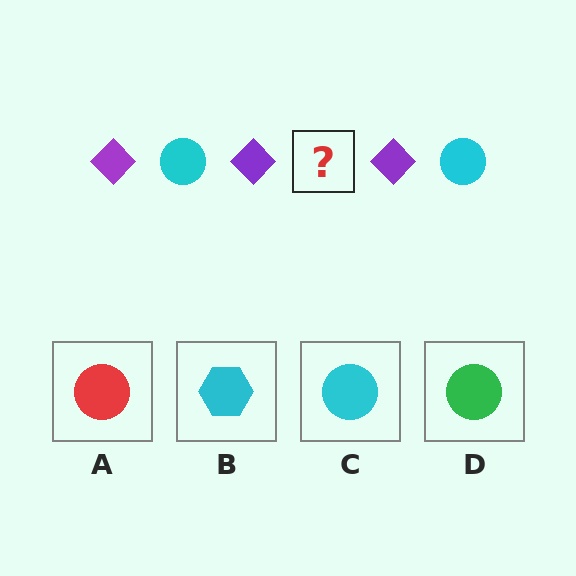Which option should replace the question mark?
Option C.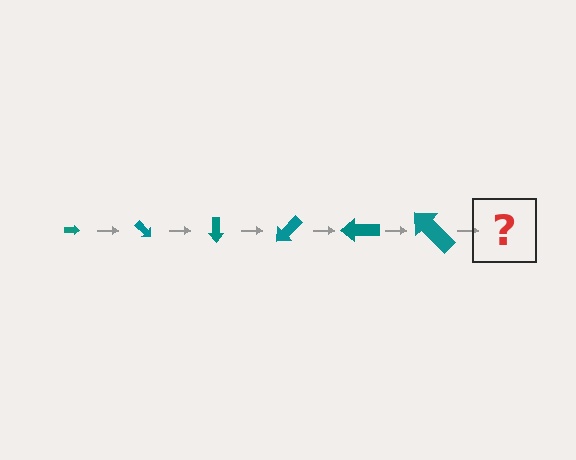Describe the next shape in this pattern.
It should be an arrow, larger than the previous one and rotated 270 degrees from the start.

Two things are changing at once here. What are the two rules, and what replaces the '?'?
The two rules are that the arrow grows larger each step and it rotates 45 degrees each step. The '?' should be an arrow, larger than the previous one and rotated 270 degrees from the start.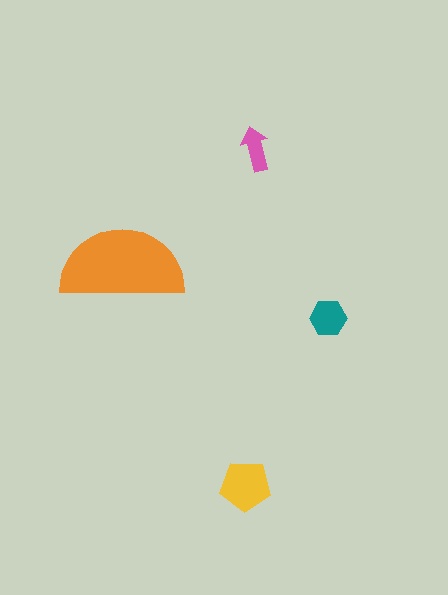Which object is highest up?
The pink arrow is topmost.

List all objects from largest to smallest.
The orange semicircle, the yellow pentagon, the teal hexagon, the pink arrow.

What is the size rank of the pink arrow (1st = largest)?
4th.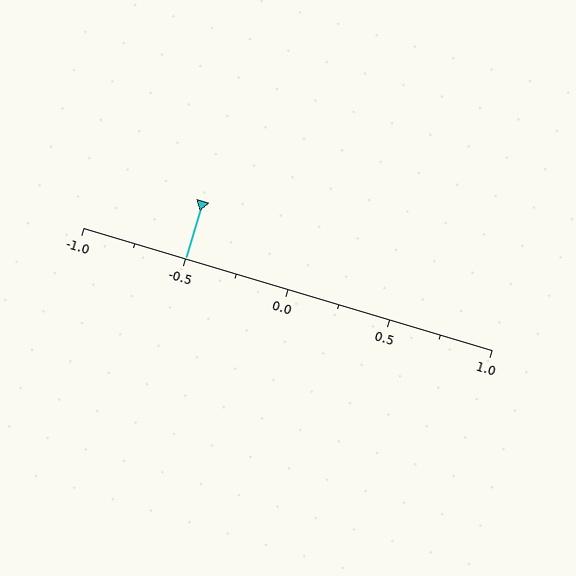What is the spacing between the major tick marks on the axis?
The major ticks are spaced 0.5 apart.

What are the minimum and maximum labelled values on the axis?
The axis runs from -1.0 to 1.0.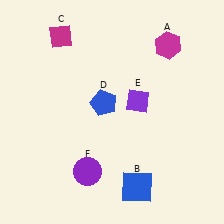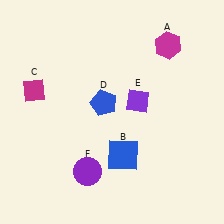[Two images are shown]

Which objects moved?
The objects that moved are: the blue square (B), the magenta diamond (C).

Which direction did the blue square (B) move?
The blue square (B) moved up.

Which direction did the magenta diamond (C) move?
The magenta diamond (C) moved down.